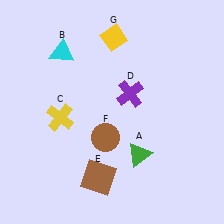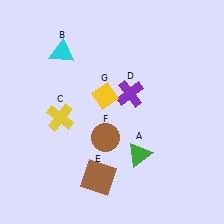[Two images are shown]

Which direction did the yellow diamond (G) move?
The yellow diamond (G) moved down.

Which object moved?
The yellow diamond (G) moved down.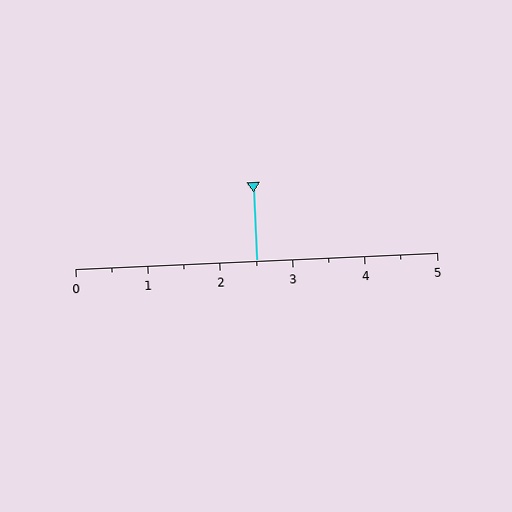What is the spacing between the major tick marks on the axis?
The major ticks are spaced 1 apart.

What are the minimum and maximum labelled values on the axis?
The axis runs from 0 to 5.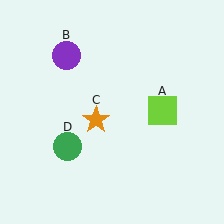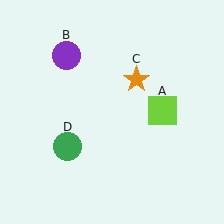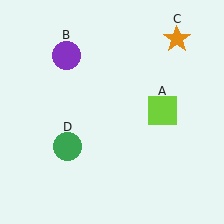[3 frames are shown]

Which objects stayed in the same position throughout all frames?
Lime square (object A) and purple circle (object B) and green circle (object D) remained stationary.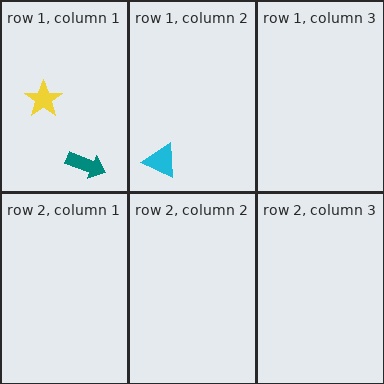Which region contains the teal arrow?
The row 1, column 1 region.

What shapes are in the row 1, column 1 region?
The yellow star, the teal arrow.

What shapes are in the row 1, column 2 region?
The cyan triangle.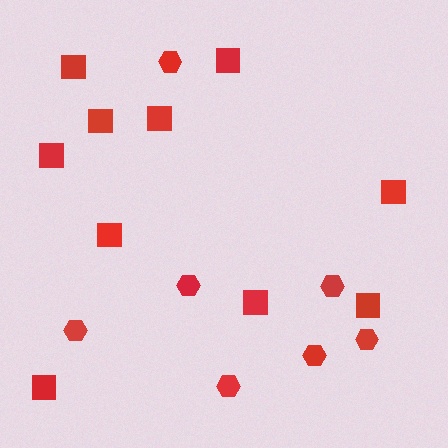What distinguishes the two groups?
There are 2 groups: one group of hexagons (7) and one group of squares (10).